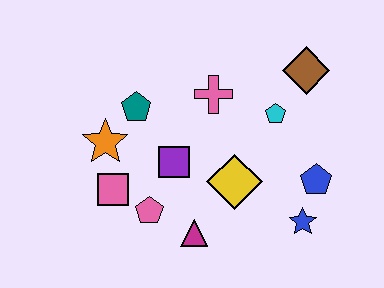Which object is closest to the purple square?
The pink pentagon is closest to the purple square.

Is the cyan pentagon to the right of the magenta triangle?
Yes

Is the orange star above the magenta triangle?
Yes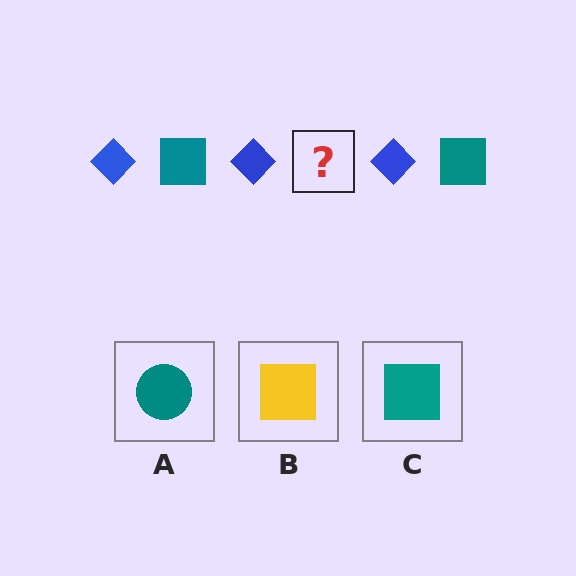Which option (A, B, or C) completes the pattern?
C.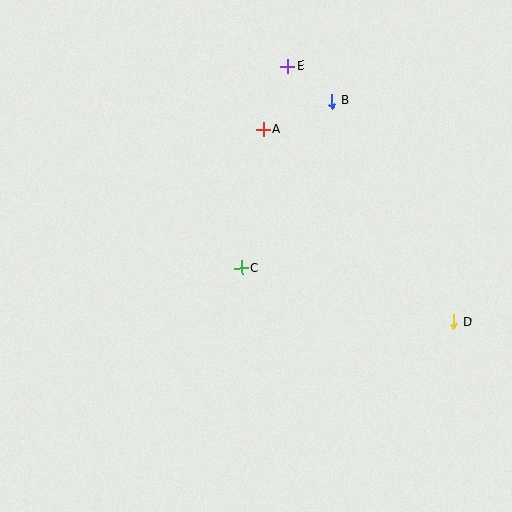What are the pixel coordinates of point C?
Point C is at (241, 268).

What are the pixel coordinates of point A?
Point A is at (263, 129).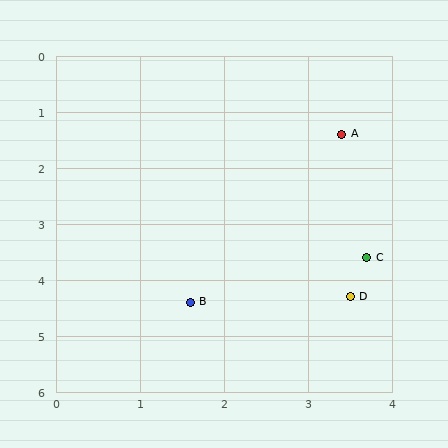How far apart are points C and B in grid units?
Points C and B are about 2.2 grid units apart.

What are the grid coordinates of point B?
Point B is at approximately (1.6, 4.4).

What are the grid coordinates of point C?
Point C is at approximately (3.7, 3.6).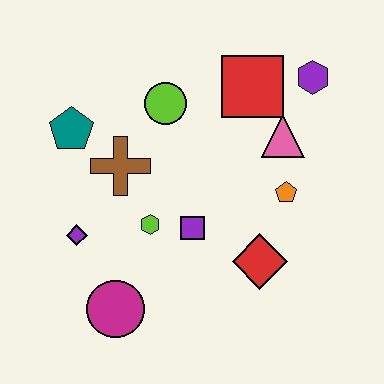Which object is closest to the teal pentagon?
The brown cross is closest to the teal pentagon.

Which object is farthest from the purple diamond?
The purple hexagon is farthest from the purple diamond.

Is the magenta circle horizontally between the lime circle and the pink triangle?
No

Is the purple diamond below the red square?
Yes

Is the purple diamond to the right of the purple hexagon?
No